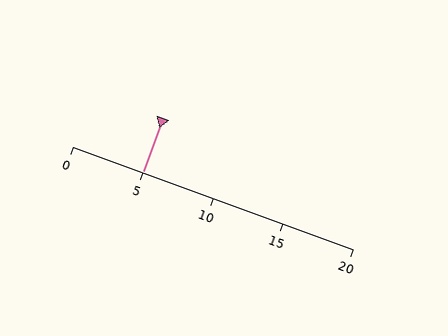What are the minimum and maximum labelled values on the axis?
The axis runs from 0 to 20.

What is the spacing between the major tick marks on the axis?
The major ticks are spaced 5 apart.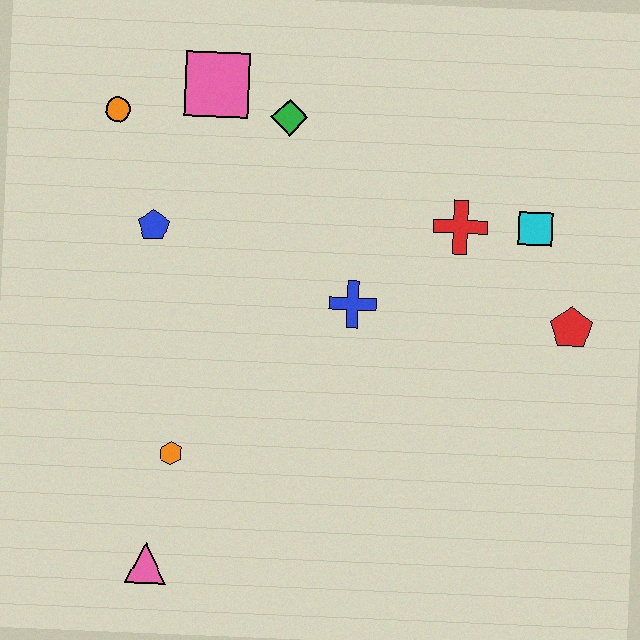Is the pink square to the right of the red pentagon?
No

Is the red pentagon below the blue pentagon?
Yes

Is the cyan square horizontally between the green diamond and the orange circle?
No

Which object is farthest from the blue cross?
The pink triangle is farthest from the blue cross.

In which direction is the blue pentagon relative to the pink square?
The blue pentagon is below the pink square.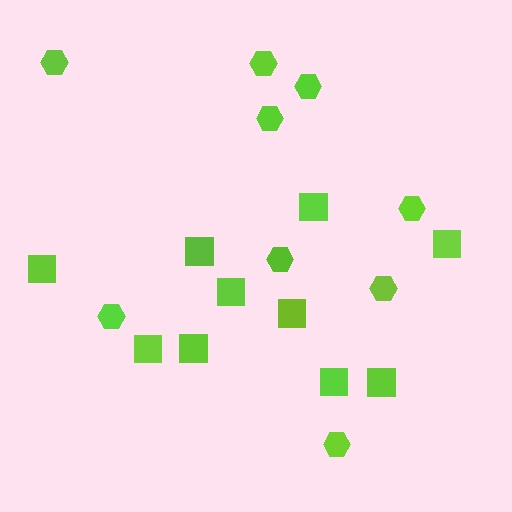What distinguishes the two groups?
There are 2 groups: one group of hexagons (9) and one group of squares (10).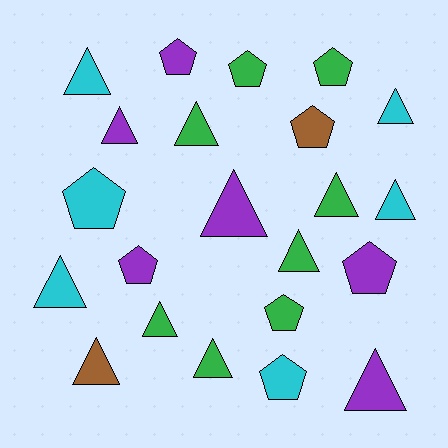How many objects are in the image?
There are 22 objects.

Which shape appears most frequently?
Triangle, with 13 objects.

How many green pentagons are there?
There are 3 green pentagons.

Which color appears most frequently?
Green, with 8 objects.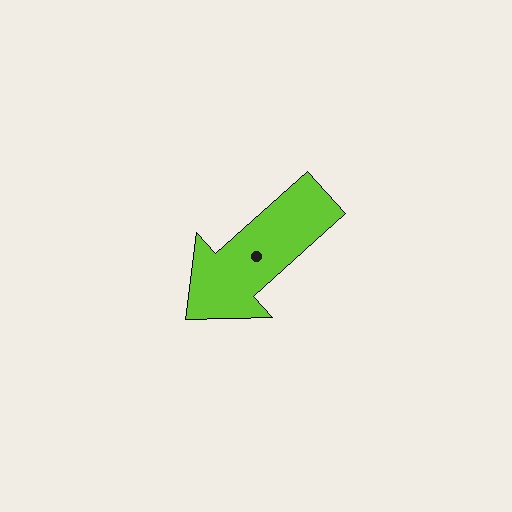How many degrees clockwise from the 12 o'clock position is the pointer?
Approximately 228 degrees.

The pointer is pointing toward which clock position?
Roughly 8 o'clock.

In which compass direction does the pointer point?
Southwest.